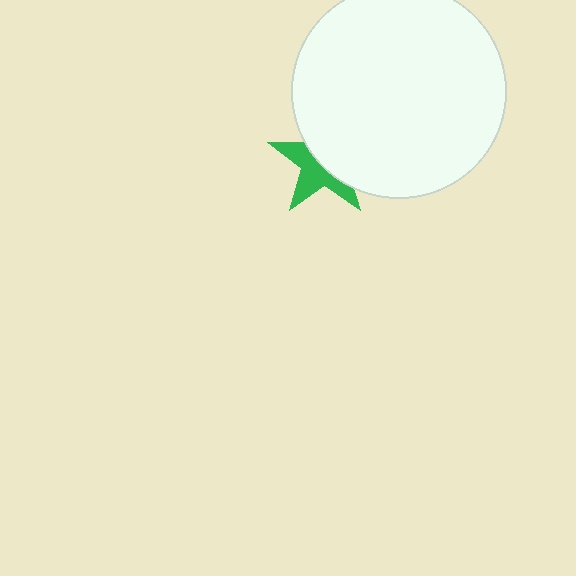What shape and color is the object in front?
The object in front is a white circle.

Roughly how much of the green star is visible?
About half of it is visible (roughly 48%).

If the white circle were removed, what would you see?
You would see the complete green star.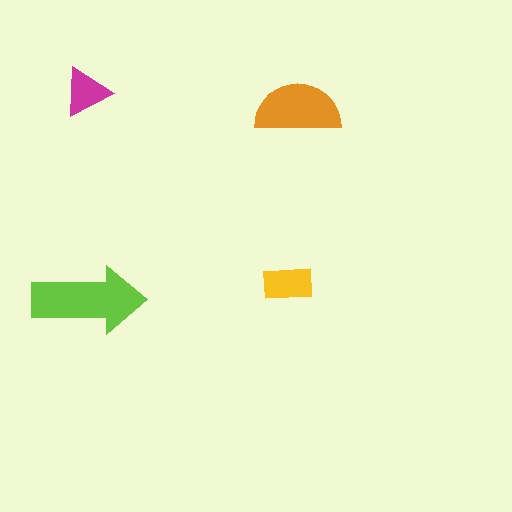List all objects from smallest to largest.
The magenta triangle, the yellow rectangle, the orange semicircle, the lime arrow.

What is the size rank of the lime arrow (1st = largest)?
1st.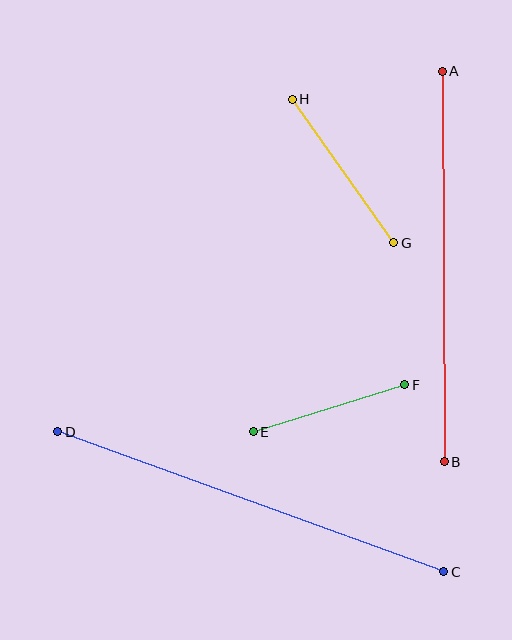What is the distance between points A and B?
The distance is approximately 390 pixels.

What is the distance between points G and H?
The distance is approximately 176 pixels.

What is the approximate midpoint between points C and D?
The midpoint is at approximately (251, 502) pixels.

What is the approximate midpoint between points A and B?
The midpoint is at approximately (443, 267) pixels.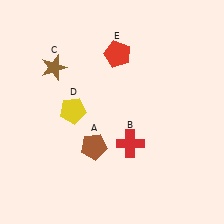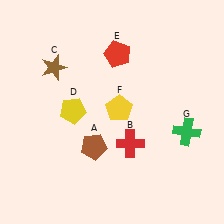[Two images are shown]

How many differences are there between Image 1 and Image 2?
There are 2 differences between the two images.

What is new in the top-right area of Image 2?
A yellow pentagon (F) was added in the top-right area of Image 2.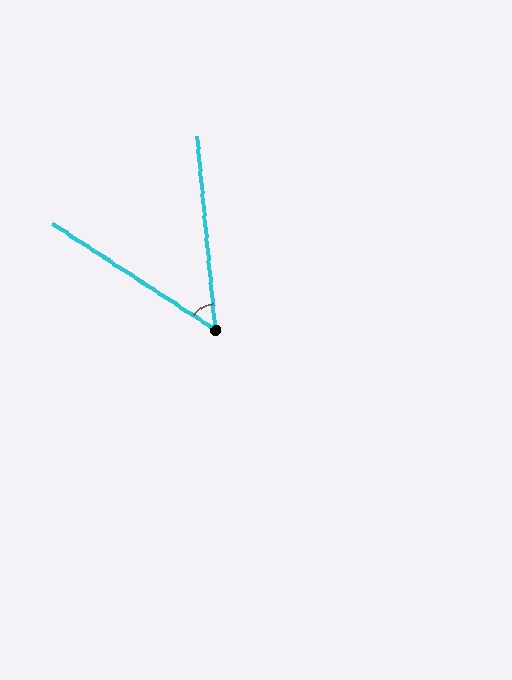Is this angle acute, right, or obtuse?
It is acute.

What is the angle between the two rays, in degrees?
Approximately 52 degrees.